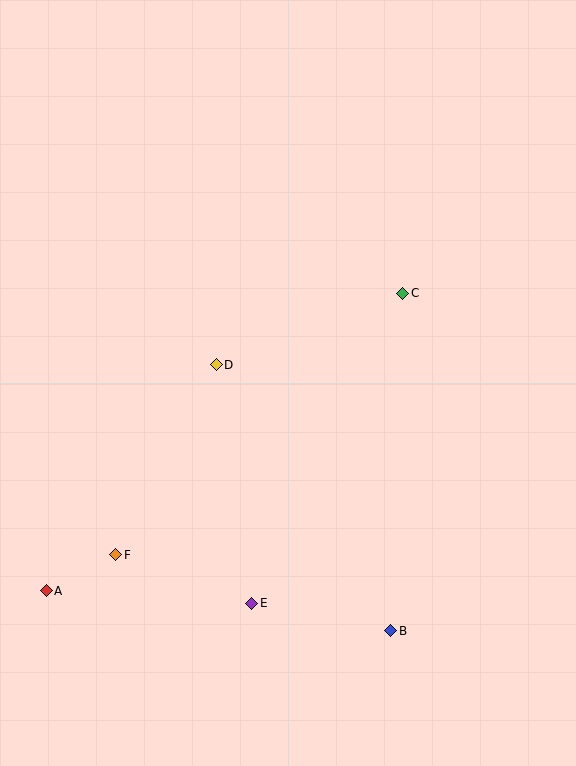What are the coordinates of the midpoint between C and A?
The midpoint between C and A is at (225, 442).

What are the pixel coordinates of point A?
Point A is at (46, 591).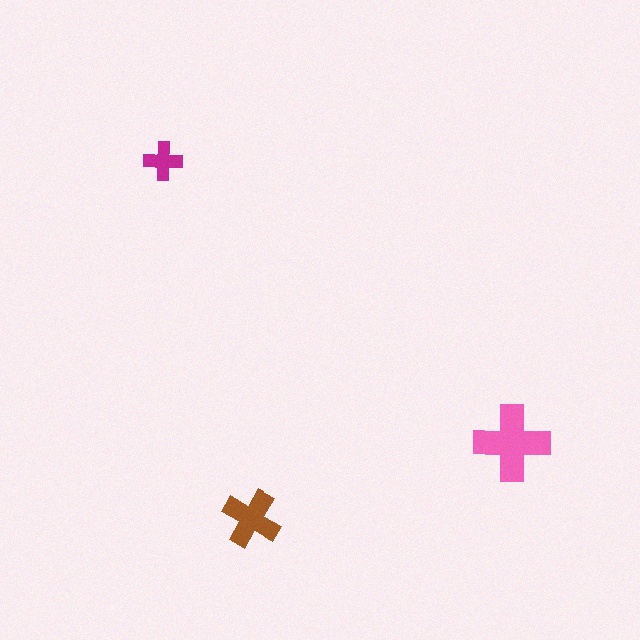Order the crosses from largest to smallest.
the pink one, the brown one, the magenta one.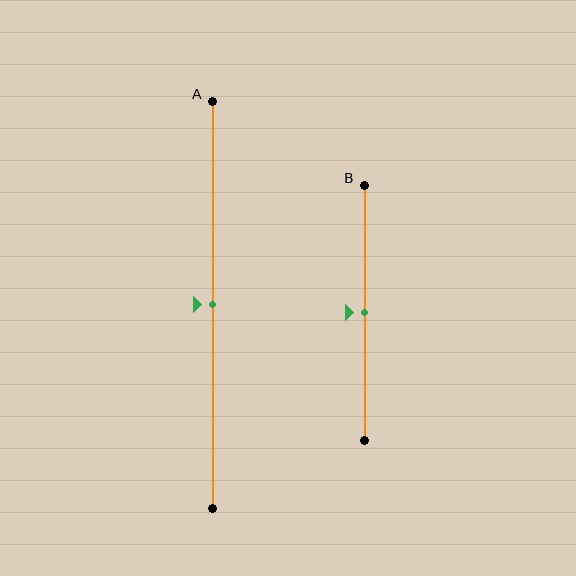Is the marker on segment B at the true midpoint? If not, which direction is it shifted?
Yes, the marker on segment B is at the true midpoint.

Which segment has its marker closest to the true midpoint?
Segment A has its marker closest to the true midpoint.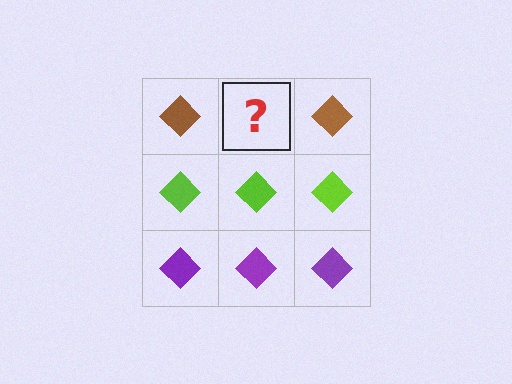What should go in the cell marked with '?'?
The missing cell should contain a brown diamond.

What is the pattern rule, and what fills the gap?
The rule is that each row has a consistent color. The gap should be filled with a brown diamond.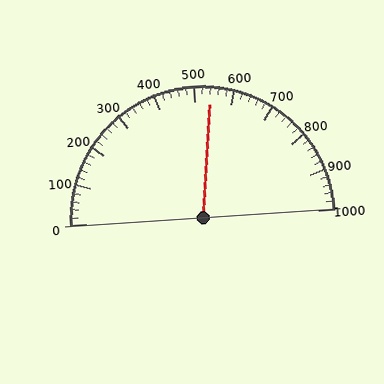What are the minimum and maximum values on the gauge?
The gauge ranges from 0 to 1000.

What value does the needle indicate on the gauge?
The needle indicates approximately 540.